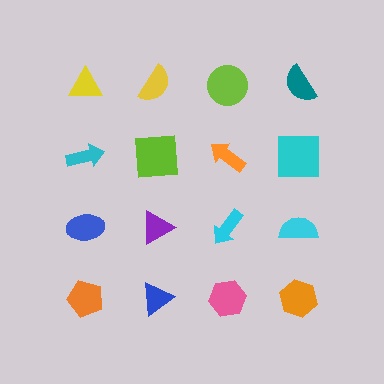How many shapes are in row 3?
4 shapes.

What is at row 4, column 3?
A pink hexagon.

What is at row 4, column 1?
An orange pentagon.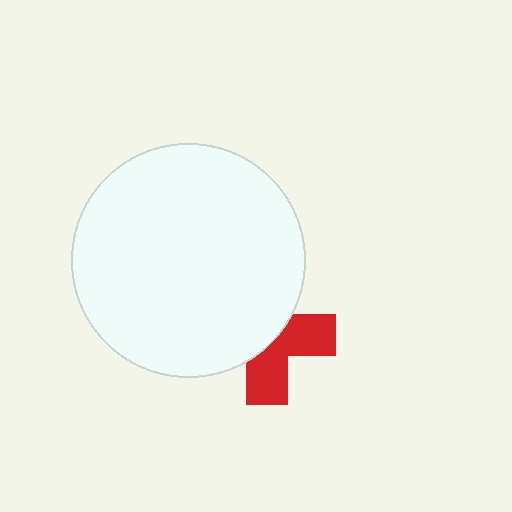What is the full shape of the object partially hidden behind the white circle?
The partially hidden object is a red cross.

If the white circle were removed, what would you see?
You would see the complete red cross.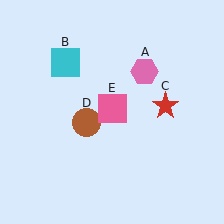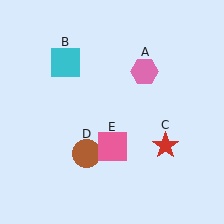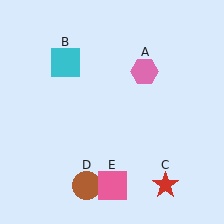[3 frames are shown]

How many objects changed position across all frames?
3 objects changed position: red star (object C), brown circle (object D), pink square (object E).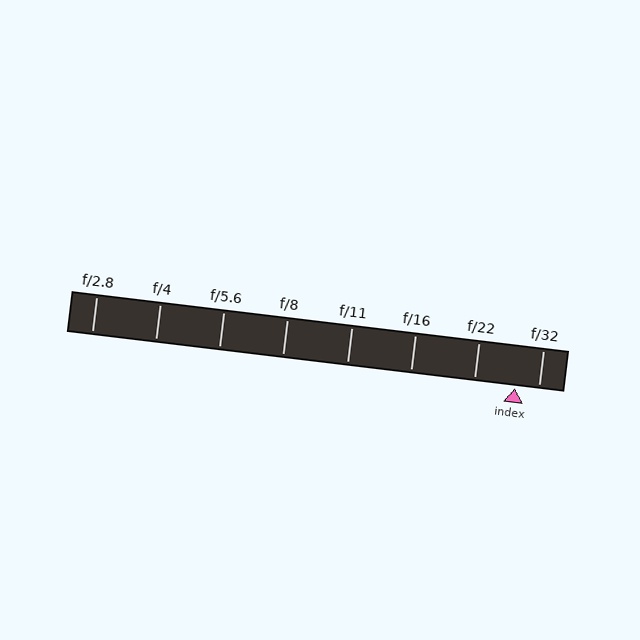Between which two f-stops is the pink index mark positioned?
The index mark is between f/22 and f/32.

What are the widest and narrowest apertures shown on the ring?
The widest aperture shown is f/2.8 and the narrowest is f/32.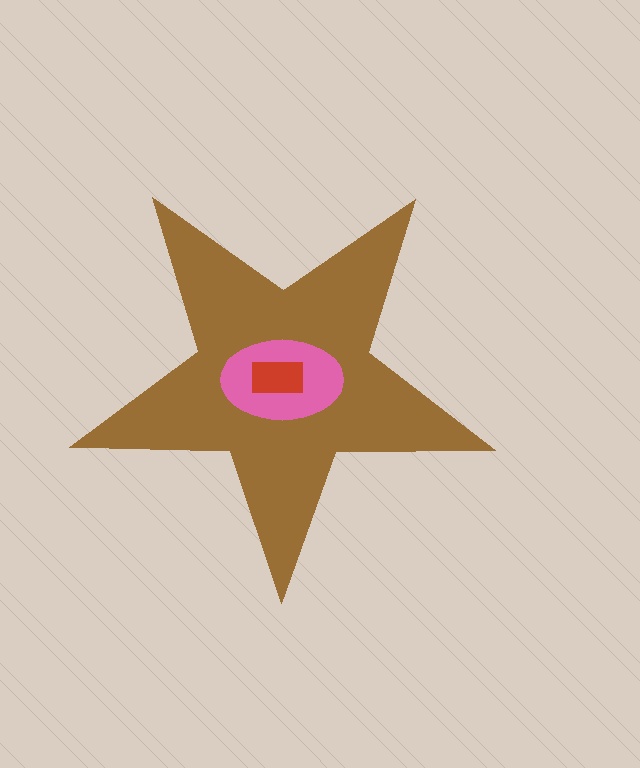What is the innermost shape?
The red rectangle.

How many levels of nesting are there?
3.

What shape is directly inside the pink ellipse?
The red rectangle.